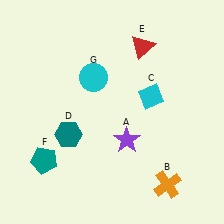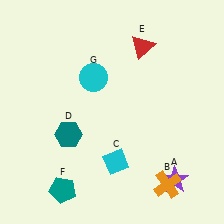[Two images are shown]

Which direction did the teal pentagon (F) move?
The teal pentagon (F) moved down.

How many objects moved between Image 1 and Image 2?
3 objects moved between the two images.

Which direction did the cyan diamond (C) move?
The cyan diamond (C) moved down.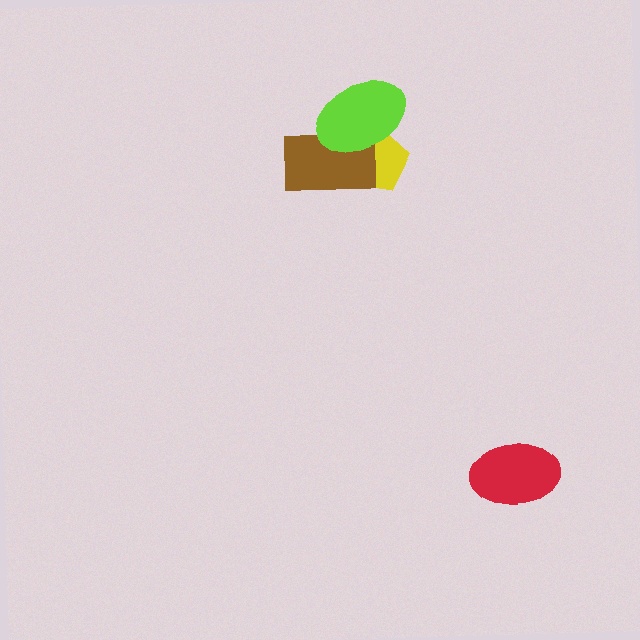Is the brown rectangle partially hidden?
Yes, it is partially covered by another shape.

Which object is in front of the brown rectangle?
The lime ellipse is in front of the brown rectangle.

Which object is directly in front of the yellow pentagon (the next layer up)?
The brown rectangle is directly in front of the yellow pentagon.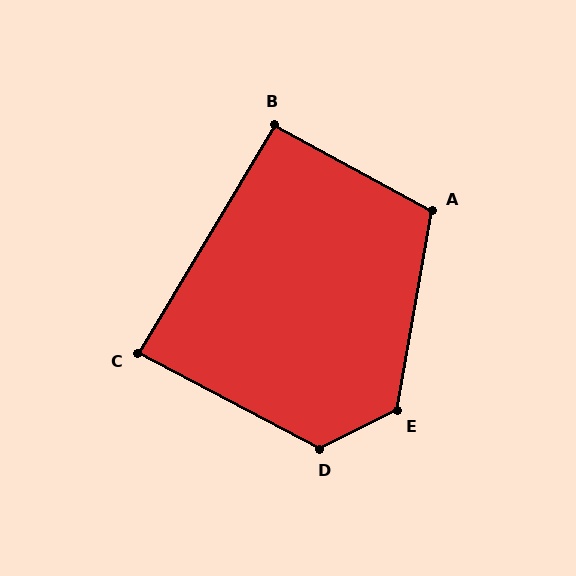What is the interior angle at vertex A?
Approximately 108 degrees (obtuse).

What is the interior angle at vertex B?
Approximately 92 degrees (approximately right).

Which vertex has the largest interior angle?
E, at approximately 126 degrees.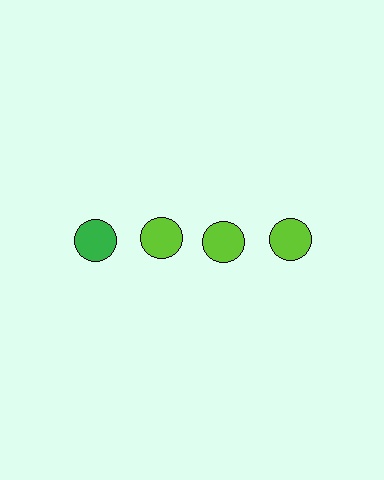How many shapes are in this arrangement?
There are 4 shapes arranged in a grid pattern.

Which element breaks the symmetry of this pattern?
The green circle in the top row, leftmost column breaks the symmetry. All other shapes are lime circles.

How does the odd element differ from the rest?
It has a different color: green instead of lime.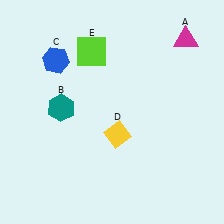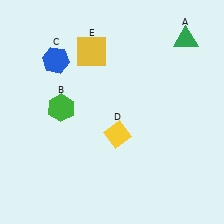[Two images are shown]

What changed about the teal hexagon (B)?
In Image 1, B is teal. In Image 2, it changed to green.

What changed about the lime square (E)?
In Image 1, E is lime. In Image 2, it changed to yellow.